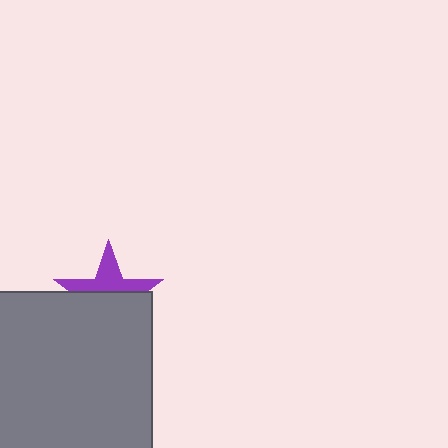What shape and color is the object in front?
The object in front is a gray rectangle.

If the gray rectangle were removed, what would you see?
You would see the complete purple star.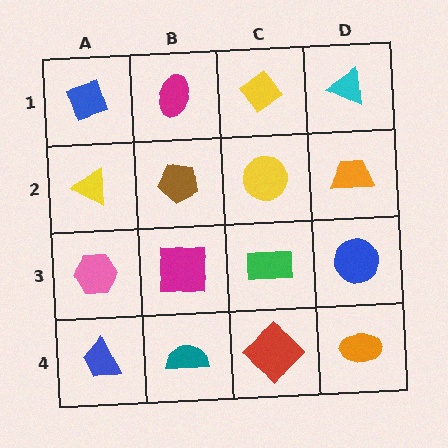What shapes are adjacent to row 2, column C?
A yellow diamond (row 1, column C), a green rectangle (row 3, column C), a brown pentagon (row 2, column B), an orange trapezoid (row 2, column D).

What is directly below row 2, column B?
A magenta square.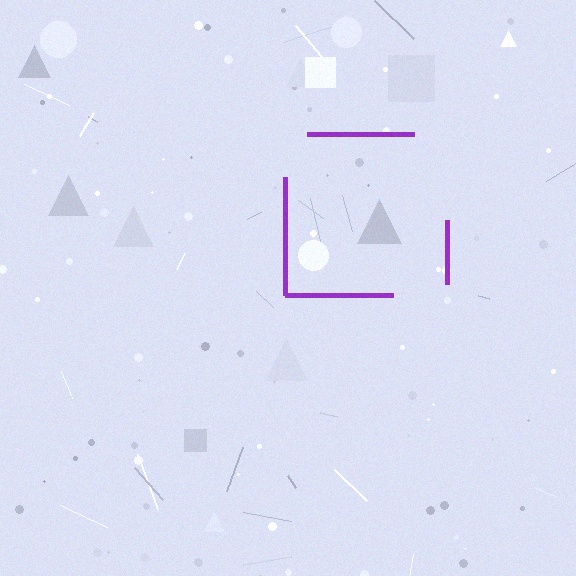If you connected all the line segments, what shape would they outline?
They would outline a square.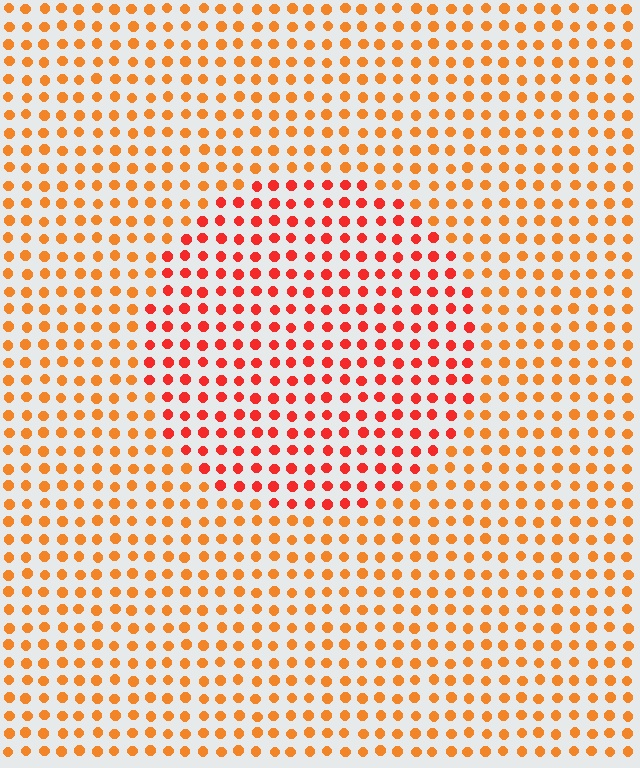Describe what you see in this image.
The image is filled with small orange elements in a uniform arrangement. A circle-shaped region is visible where the elements are tinted to a slightly different hue, forming a subtle color boundary.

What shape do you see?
I see a circle.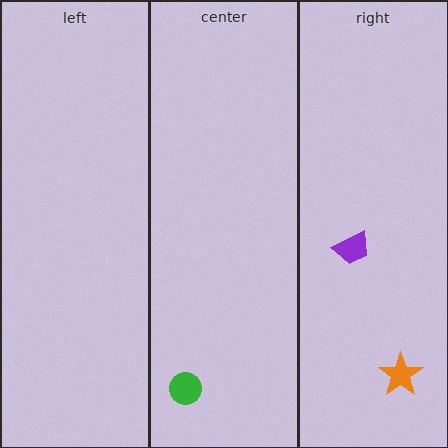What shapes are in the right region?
The purple trapezoid, the orange star.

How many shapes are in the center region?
1.